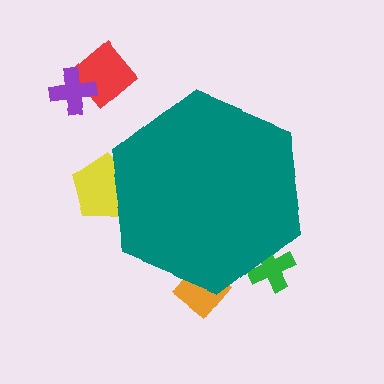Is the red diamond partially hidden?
No, the red diamond is fully visible.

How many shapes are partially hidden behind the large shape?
3 shapes are partially hidden.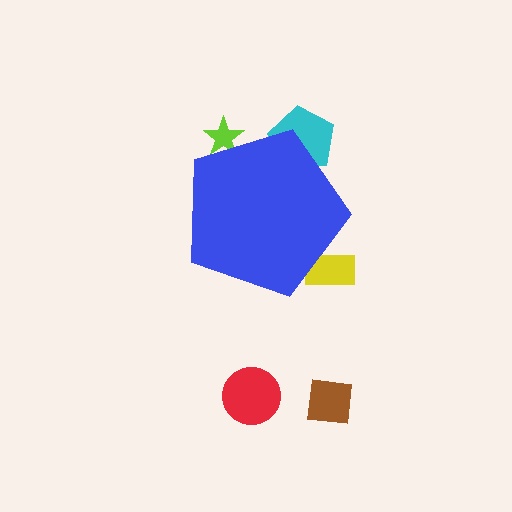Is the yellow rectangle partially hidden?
Yes, the yellow rectangle is partially hidden behind the blue pentagon.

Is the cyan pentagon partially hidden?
Yes, the cyan pentagon is partially hidden behind the blue pentagon.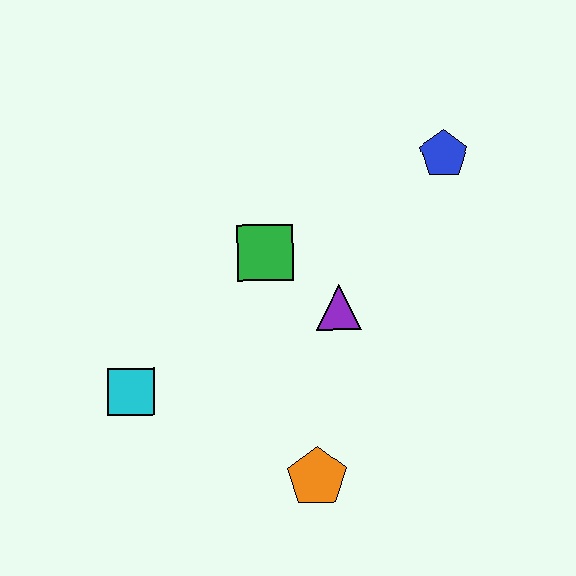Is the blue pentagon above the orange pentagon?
Yes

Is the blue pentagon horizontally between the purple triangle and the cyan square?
No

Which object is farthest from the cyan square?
The blue pentagon is farthest from the cyan square.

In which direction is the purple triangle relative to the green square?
The purple triangle is to the right of the green square.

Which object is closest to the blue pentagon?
The purple triangle is closest to the blue pentagon.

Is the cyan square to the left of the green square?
Yes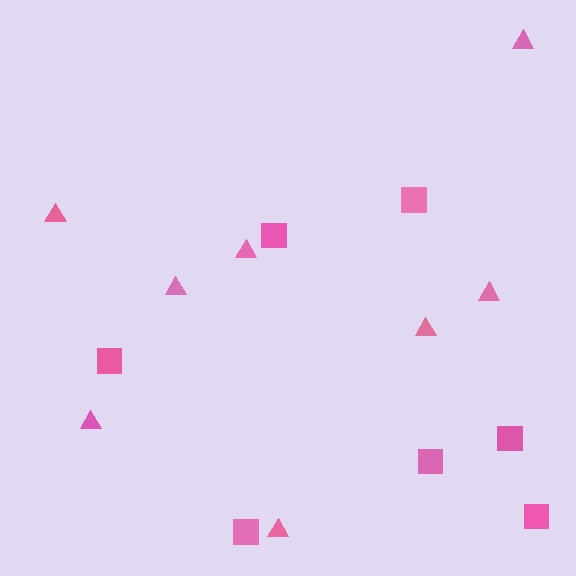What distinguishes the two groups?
There are 2 groups: one group of triangles (8) and one group of squares (7).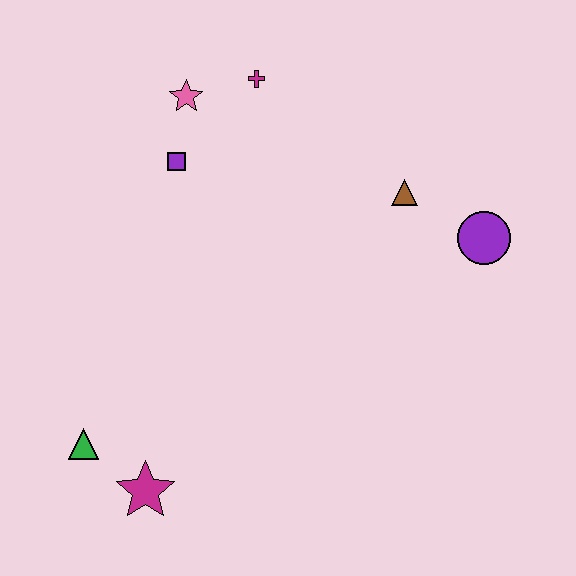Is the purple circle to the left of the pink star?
No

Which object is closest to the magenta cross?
The pink star is closest to the magenta cross.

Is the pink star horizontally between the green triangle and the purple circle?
Yes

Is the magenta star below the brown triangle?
Yes